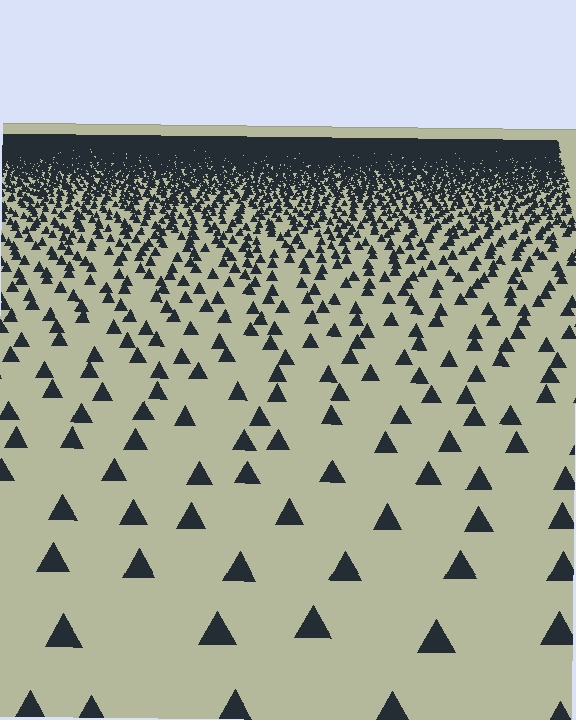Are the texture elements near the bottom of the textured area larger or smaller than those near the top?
Larger. Near the bottom, elements are closer to the viewer and appear at a bigger on-screen size.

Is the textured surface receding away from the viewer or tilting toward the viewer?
The surface is receding away from the viewer. Texture elements get smaller and denser toward the top.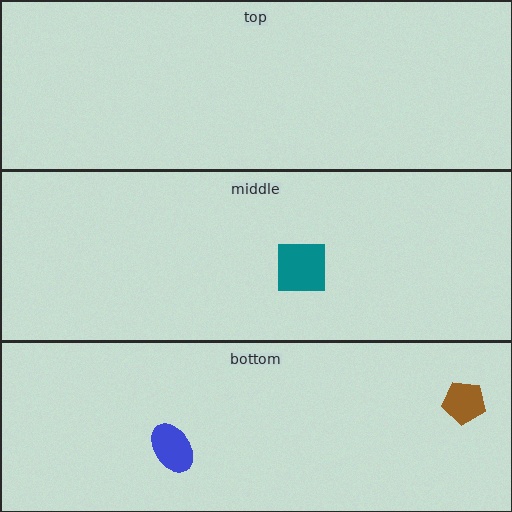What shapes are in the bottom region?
The blue ellipse, the brown pentagon.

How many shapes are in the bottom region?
2.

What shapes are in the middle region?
The teal square.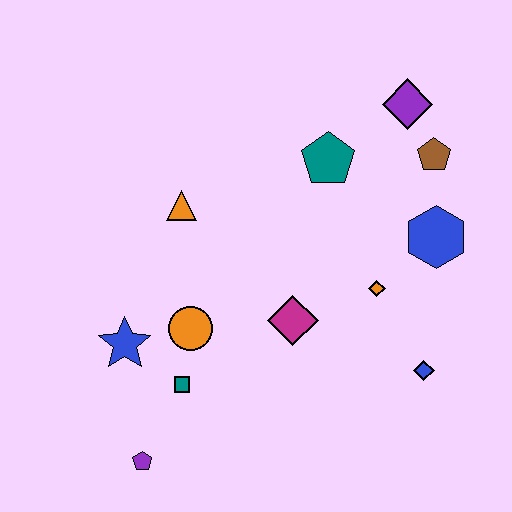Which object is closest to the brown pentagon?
The purple diamond is closest to the brown pentagon.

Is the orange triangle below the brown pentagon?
Yes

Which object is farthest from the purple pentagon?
The purple diamond is farthest from the purple pentagon.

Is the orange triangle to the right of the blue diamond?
No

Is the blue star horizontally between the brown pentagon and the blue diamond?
No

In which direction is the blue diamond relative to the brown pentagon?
The blue diamond is below the brown pentagon.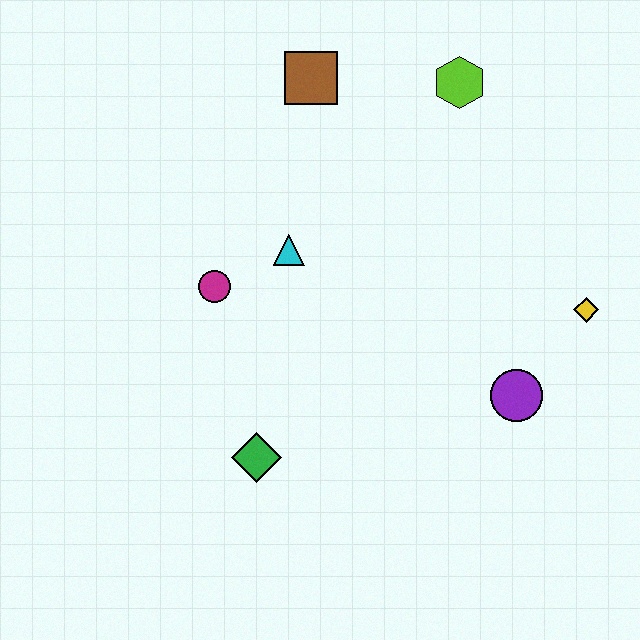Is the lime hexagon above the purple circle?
Yes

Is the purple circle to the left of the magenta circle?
No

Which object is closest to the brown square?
The lime hexagon is closest to the brown square.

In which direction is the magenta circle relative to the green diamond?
The magenta circle is above the green diamond.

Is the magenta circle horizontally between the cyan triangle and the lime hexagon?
No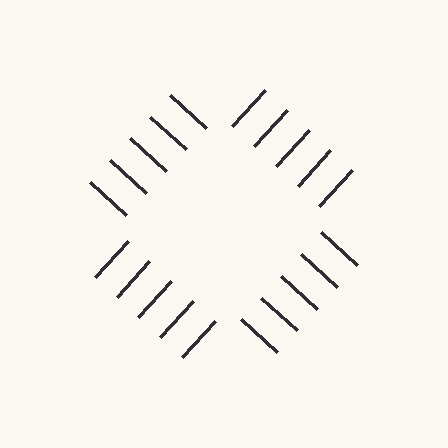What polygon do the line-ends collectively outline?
An illusory square — the line segments terminate on its edges but no continuous stroke is drawn.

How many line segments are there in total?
20 — 5 along each of the 4 edges.